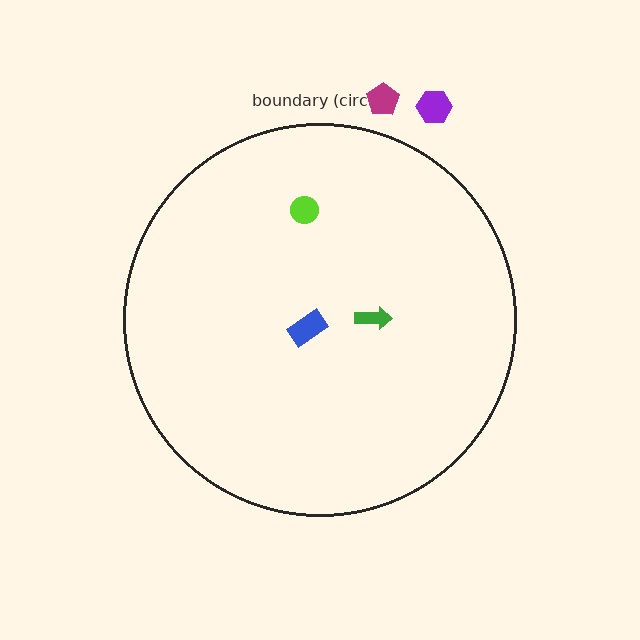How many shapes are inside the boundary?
3 inside, 2 outside.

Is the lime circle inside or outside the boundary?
Inside.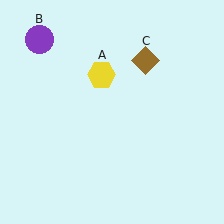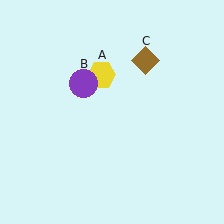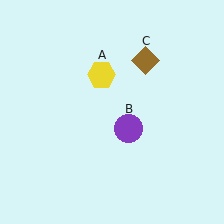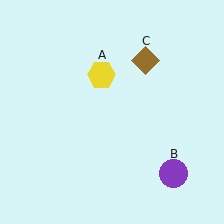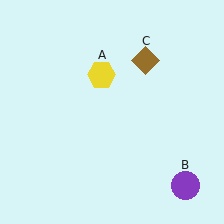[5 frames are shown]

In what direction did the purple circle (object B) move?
The purple circle (object B) moved down and to the right.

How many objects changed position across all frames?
1 object changed position: purple circle (object B).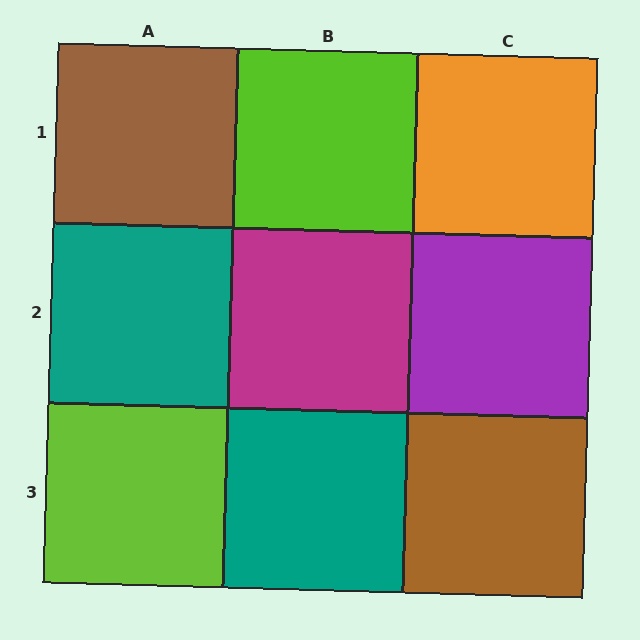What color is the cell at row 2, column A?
Teal.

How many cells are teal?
2 cells are teal.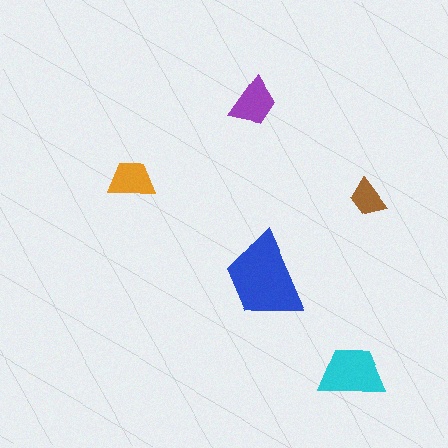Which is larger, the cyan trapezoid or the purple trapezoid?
The cyan one.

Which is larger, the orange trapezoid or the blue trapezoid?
The blue one.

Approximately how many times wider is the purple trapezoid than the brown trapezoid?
About 1.5 times wider.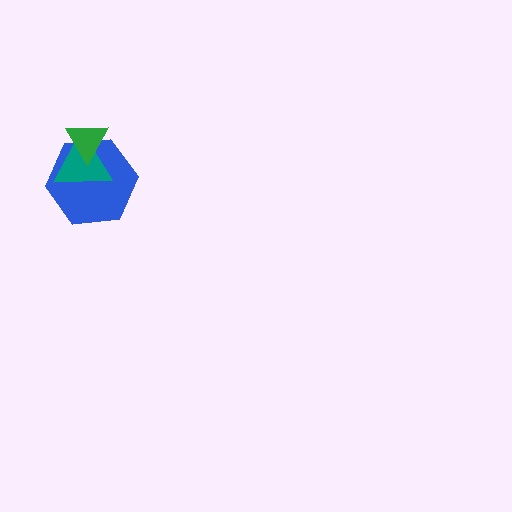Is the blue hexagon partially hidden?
Yes, it is partially covered by another shape.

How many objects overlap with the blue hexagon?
2 objects overlap with the blue hexagon.